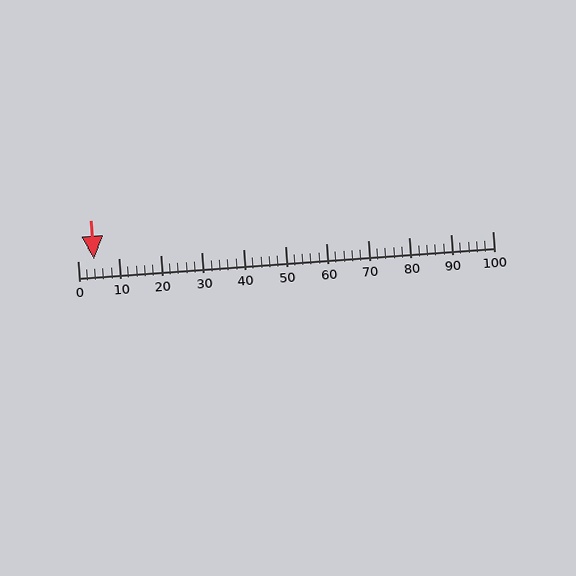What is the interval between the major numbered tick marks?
The major tick marks are spaced 10 units apart.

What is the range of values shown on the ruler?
The ruler shows values from 0 to 100.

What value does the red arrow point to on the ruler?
The red arrow points to approximately 4.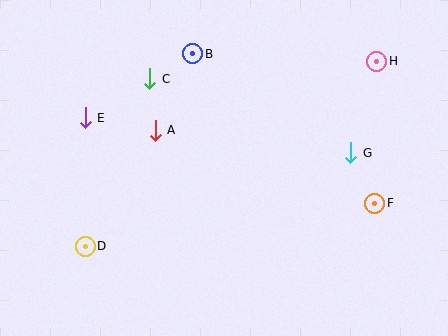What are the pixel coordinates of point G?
Point G is at (351, 153).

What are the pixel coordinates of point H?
Point H is at (377, 61).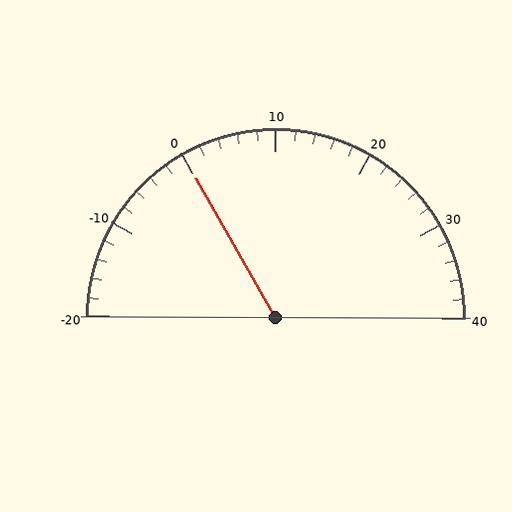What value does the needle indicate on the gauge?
The needle indicates approximately 0.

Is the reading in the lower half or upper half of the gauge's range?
The reading is in the lower half of the range (-20 to 40).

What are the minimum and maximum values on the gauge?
The gauge ranges from -20 to 40.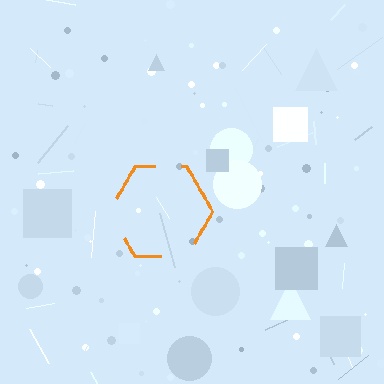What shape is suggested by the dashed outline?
The dashed outline suggests a hexagon.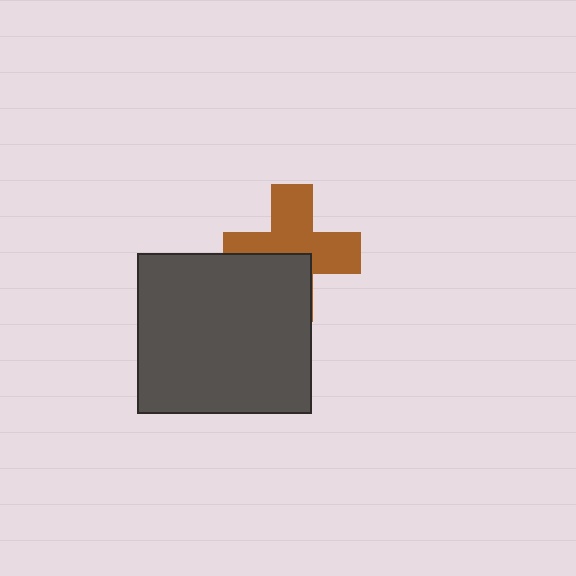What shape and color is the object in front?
The object in front is a dark gray rectangle.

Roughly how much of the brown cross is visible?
About half of it is visible (roughly 63%).